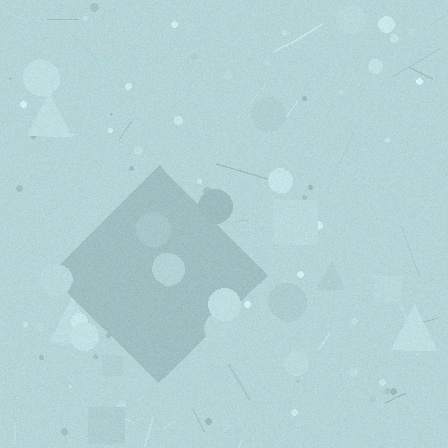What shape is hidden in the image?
A diamond is hidden in the image.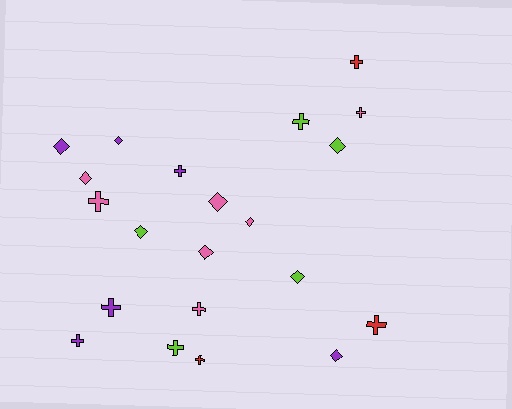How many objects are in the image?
There are 21 objects.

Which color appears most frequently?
Pink, with 7 objects.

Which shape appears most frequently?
Cross, with 11 objects.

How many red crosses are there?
There are 3 red crosses.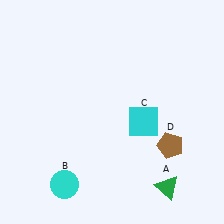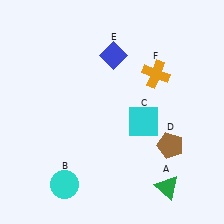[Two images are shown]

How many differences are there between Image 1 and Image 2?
There are 2 differences between the two images.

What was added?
A blue diamond (E), an orange cross (F) were added in Image 2.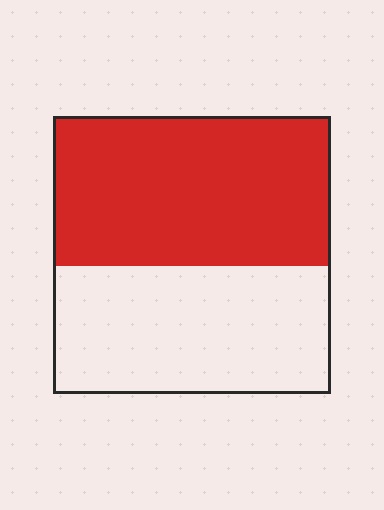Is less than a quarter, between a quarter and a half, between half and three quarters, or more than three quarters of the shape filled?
Between half and three quarters.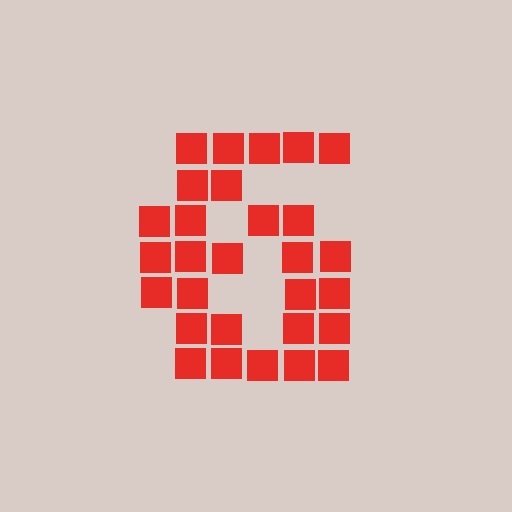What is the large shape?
The large shape is the digit 6.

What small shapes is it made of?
It is made of small squares.